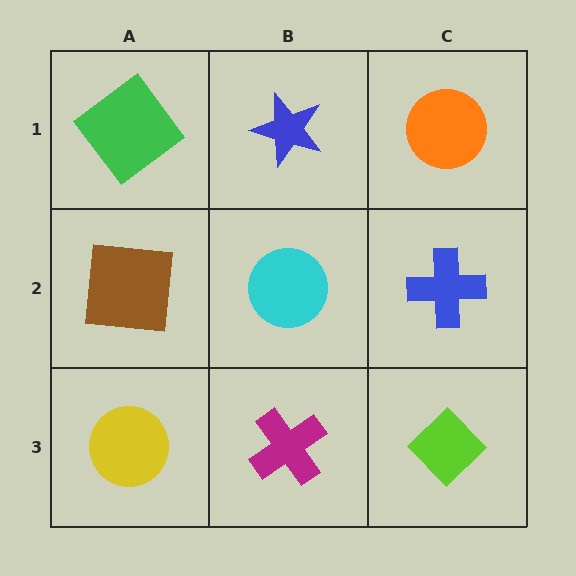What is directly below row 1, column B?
A cyan circle.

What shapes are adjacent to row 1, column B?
A cyan circle (row 2, column B), a green diamond (row 1, column A), an orange circle (row 1, column C).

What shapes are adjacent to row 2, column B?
A blue star (row 1, column B), a magenta cross (row 3, column B), a brown square (row 2, column A), a blue cross (row 2, column C).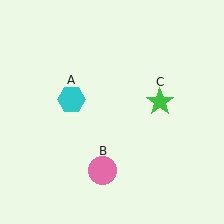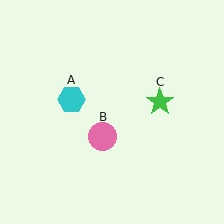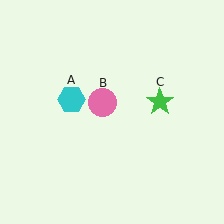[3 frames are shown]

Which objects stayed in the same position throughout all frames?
Cyan hexagon (object A) and green star (object C) remained stationary.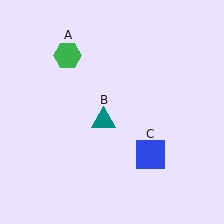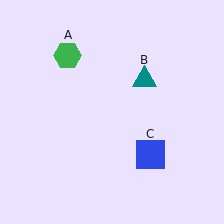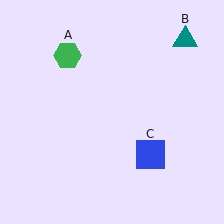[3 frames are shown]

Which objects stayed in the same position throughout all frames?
Green hexagon (object A) and blue square (object C) remained stationary.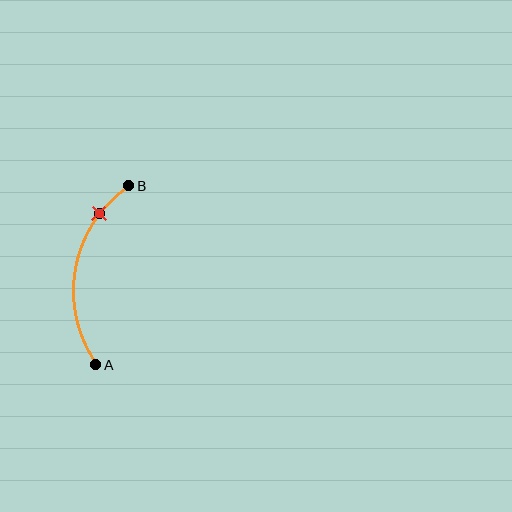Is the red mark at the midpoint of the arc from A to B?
No. The red mark lies on the arc but is closer to endpoint B. The arc midpoint would be at the point on the curve equidistant along the arc from both A and B.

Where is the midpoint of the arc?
The arc midpoint is the point on the curve farthest from the straight line joining A and B. It sits to the left of that line.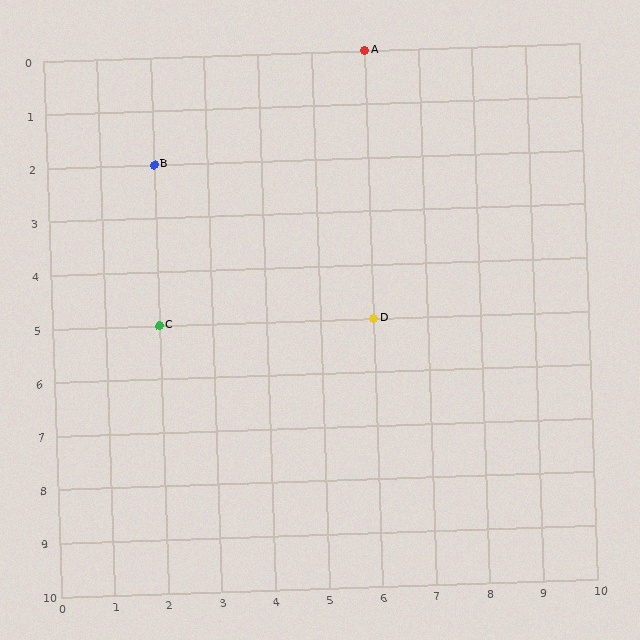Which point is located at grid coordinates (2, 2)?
Point B is at (2, 2).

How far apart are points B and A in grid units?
Points B and A are 4 columns and 2 rows apart (about 4.5 grid units diagonally).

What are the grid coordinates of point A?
Point A is at grid coordinates (6, 0).